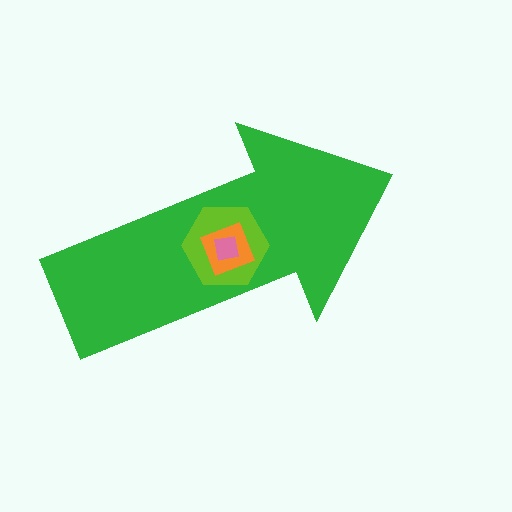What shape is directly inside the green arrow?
The lime hexagon.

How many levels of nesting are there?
4.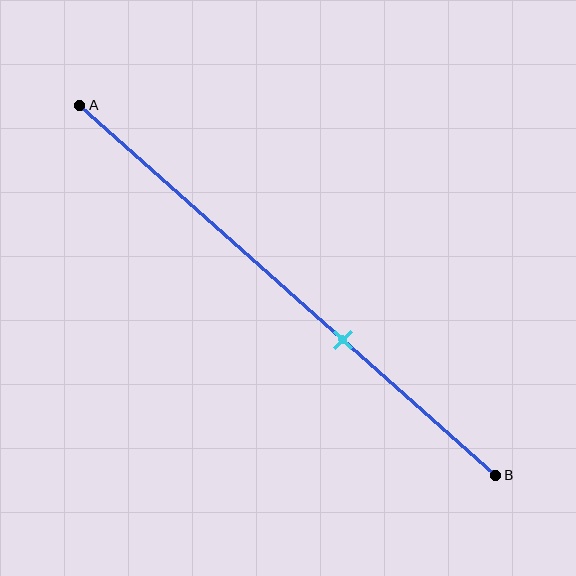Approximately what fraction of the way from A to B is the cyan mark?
The cyan mark is approximately 65% of the way from A to B.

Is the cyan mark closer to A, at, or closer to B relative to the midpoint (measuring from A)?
The cyan mark is closer to point B than the midpoint of segment AB.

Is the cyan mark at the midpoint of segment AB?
No, the mark is at about 65% from A, not at the 50% midpoint.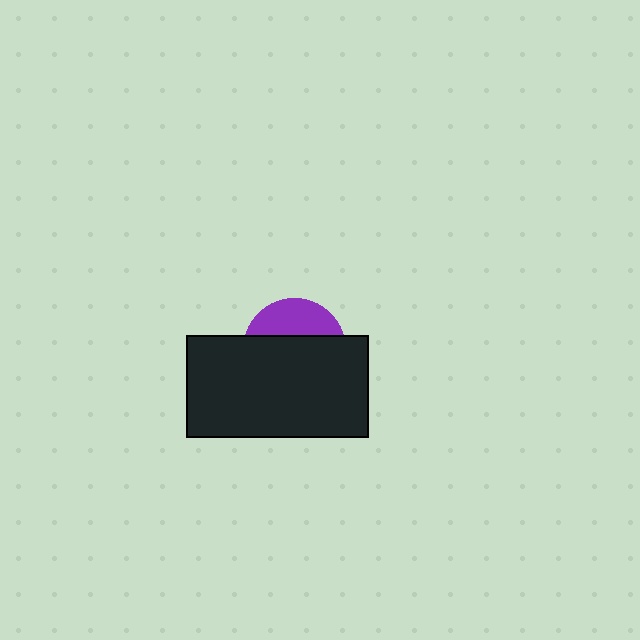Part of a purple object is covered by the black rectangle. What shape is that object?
It is a circle.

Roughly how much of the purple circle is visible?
A small part of it is visible (roughly 33%).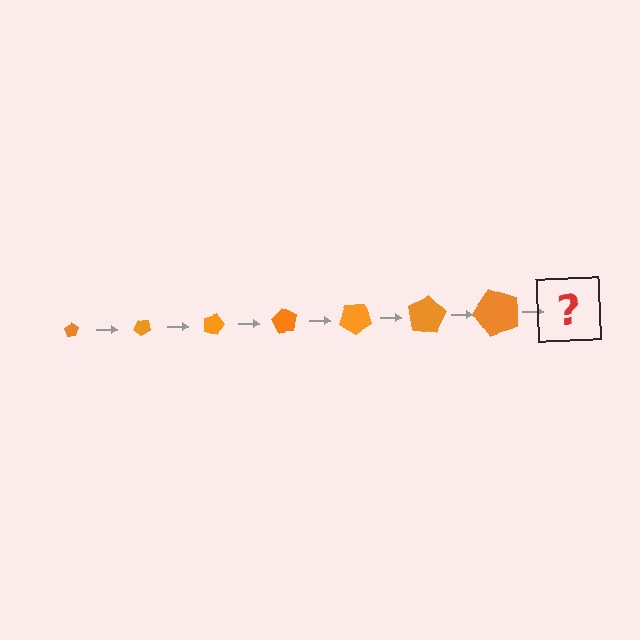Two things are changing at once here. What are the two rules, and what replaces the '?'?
The two rules are that the pentagon grows larger each step and it rotates 45 degrees each step. The '?' should be a pentagon, larger than the previous one and rotated 315 degrees from the start.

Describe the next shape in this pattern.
It should be a pentagon, larger than the previous one and rotated 315 degrees from the start.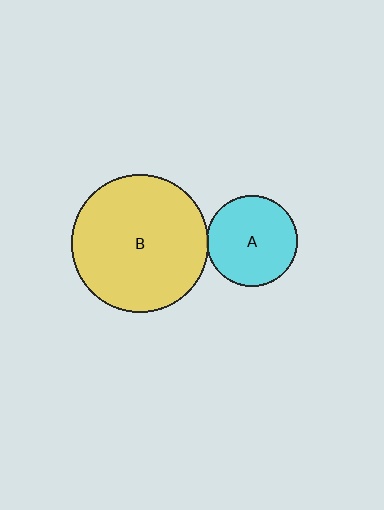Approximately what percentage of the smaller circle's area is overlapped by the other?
Approximately 5%.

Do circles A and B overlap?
Yes.